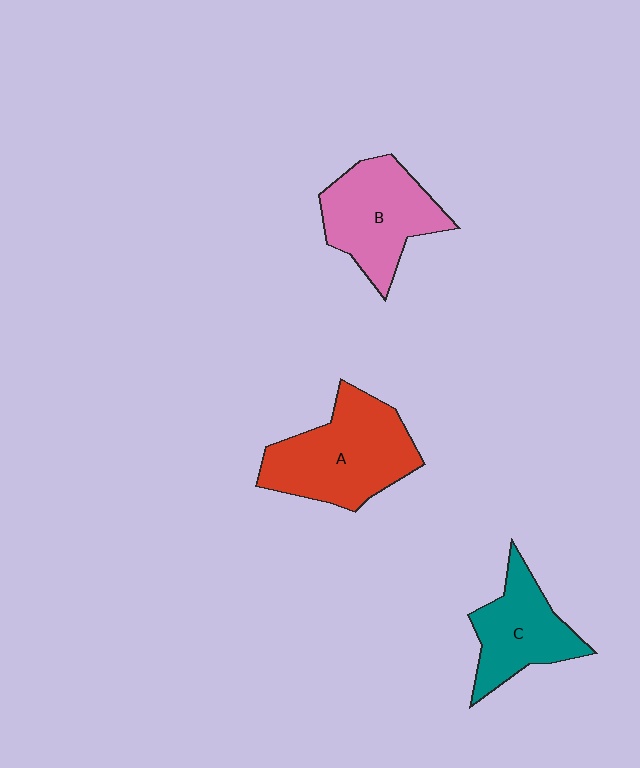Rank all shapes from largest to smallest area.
From largest to smallest: A (red), B (pink), C (teal).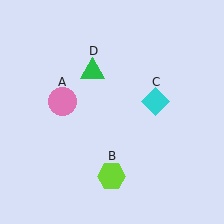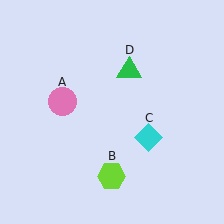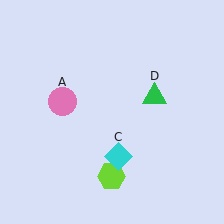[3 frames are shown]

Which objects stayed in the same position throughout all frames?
Pink circle (object A) and lime hexagon (object B) remained stationary.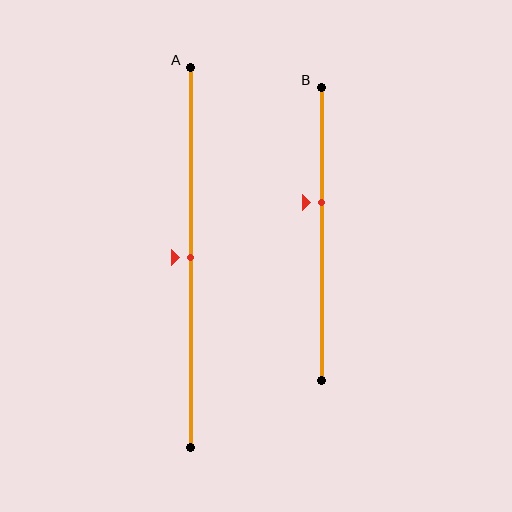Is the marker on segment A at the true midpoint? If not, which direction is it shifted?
Yes, the marker on segment A is at the true midpoint.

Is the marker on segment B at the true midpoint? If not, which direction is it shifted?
No, the marker on segment B is shifted upward by about 11% of the segment length.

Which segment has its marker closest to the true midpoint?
Segment A has its marker closest to the true midpoint.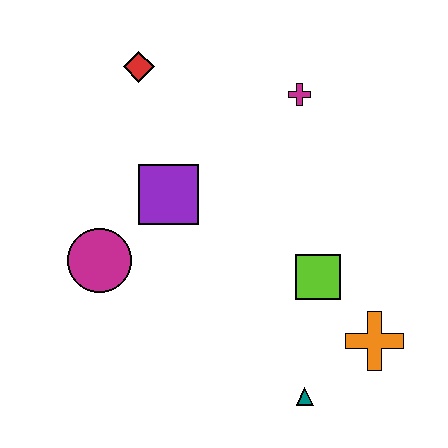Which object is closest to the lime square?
The orange cross is closest to the lime square.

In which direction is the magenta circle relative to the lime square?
The magenta circle is to the left of the lime square.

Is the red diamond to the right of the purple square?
No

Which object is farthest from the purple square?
The orange cross is farthest from the purple square.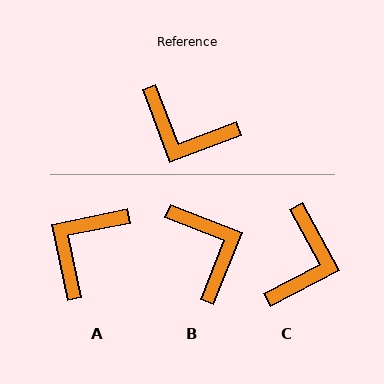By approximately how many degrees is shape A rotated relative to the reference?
Approximately 99 degrees clockwise.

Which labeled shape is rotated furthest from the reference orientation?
B, about 138 degrees away.